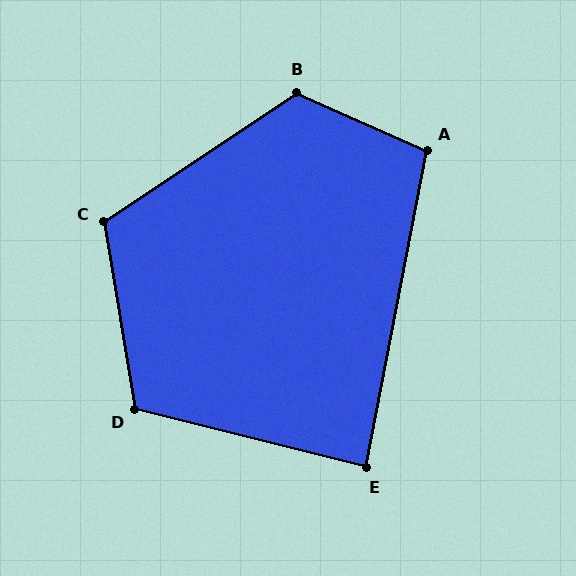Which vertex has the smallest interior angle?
E, at approximately 87 degrees.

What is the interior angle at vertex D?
Approximately 113 degrees (obtuse).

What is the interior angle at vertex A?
Approximately 103 degrees (obtuse).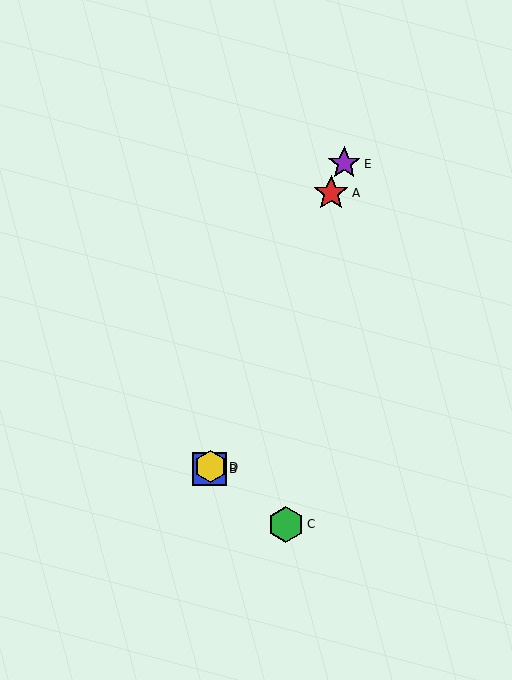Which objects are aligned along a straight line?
Objects A, B, D, E are aligned along a straight line.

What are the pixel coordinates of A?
Object A is at (331, 193).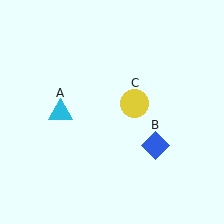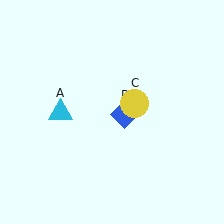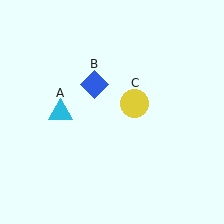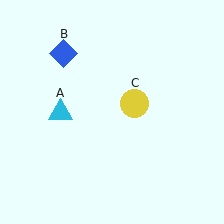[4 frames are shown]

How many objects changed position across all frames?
1 object changed position: blue diamond (object B).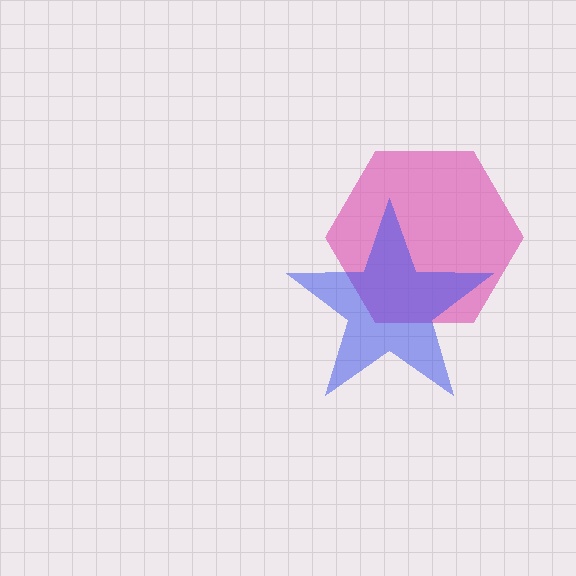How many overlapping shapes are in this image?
There are 2 overlapping shapes in the image.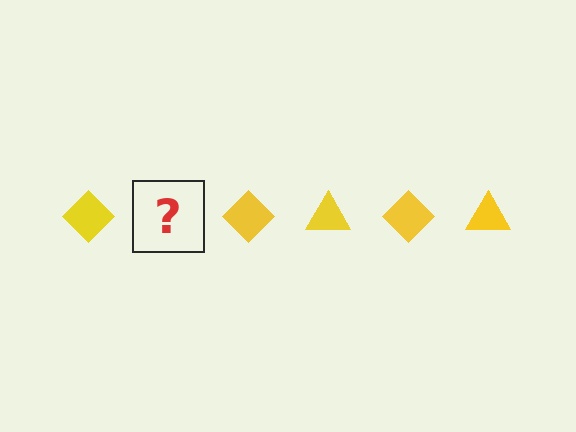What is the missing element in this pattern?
The missing element is a yellow triangle.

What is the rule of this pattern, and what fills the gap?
The rule is that the pattern cycles through diamond, triangle shapes in yellow. The gap should be filled with a yellow triangle.